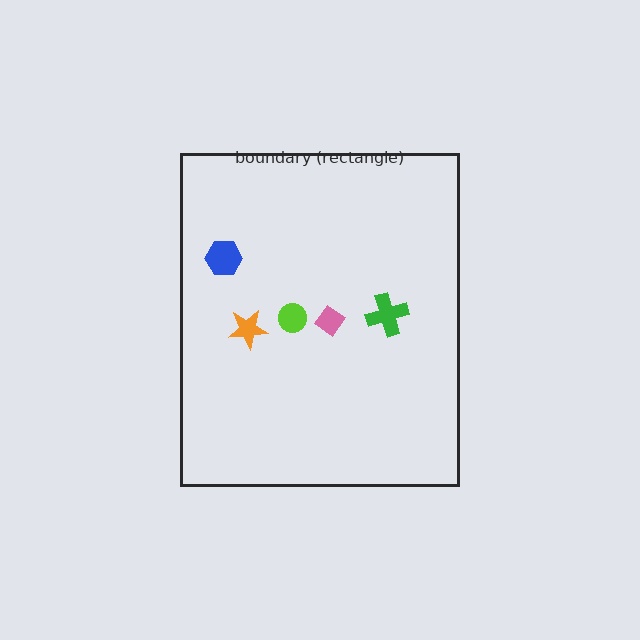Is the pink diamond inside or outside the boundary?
Inside.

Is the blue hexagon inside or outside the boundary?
Inside.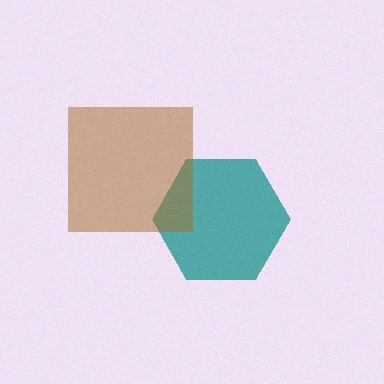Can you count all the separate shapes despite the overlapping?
Yes, there are 2 separate shapes.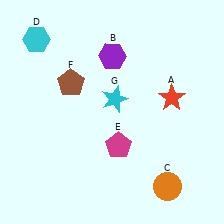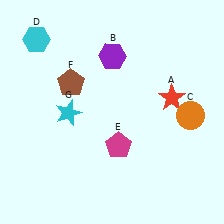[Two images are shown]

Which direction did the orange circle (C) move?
The orange circle (C) moved up.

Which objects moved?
The objects that moved are: the orange circle (C), the cyan star (G).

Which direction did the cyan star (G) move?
The cyan star (G) moved left.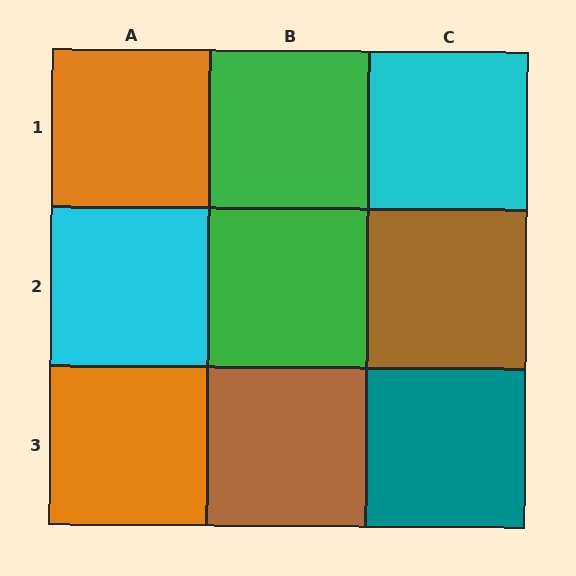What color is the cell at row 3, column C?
Teal.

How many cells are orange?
2 cells are orange.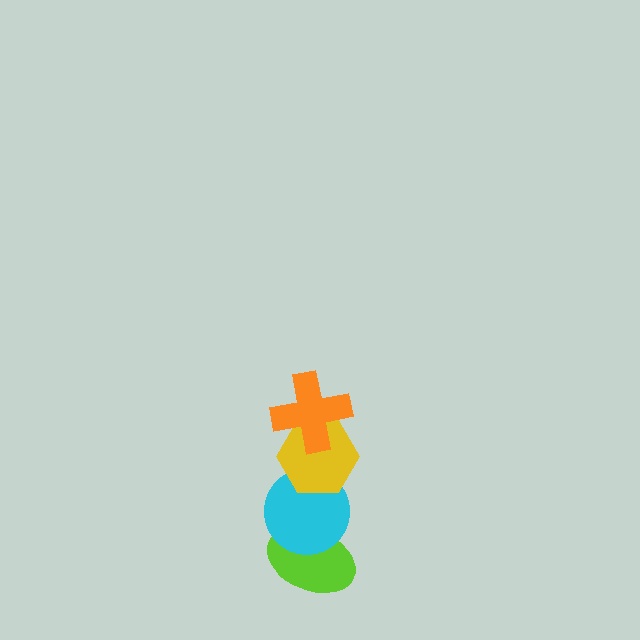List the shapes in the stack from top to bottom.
From top to bottom: the orange cross, the yellow hexagon, the cyan circle, the lime ellipse.